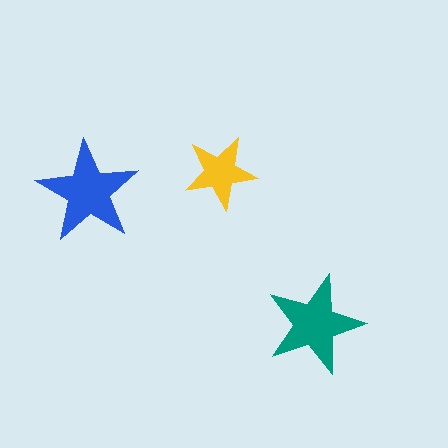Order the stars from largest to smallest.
the blue one, the teal one, the yellow one.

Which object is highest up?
The yellow star is topmost.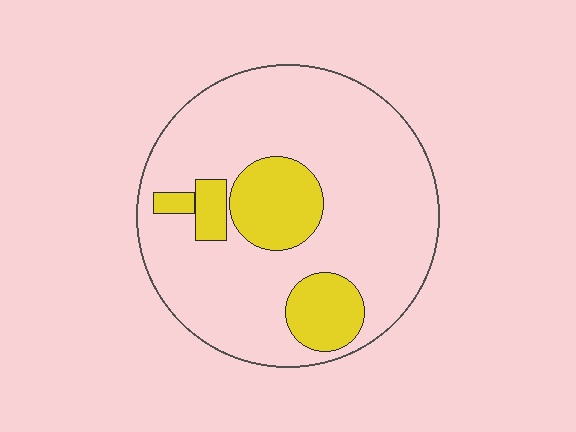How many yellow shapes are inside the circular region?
4.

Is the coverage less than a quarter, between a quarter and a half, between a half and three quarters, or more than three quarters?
Less than a quarter.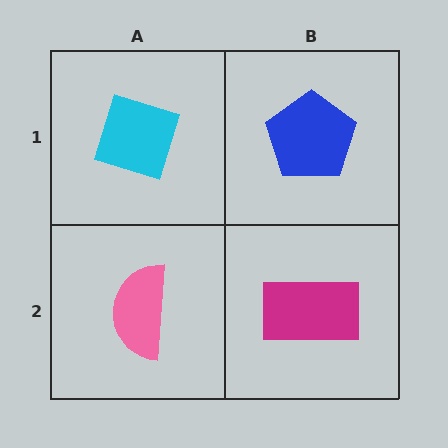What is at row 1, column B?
A blue pentagon.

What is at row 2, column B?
A magenta rectangle.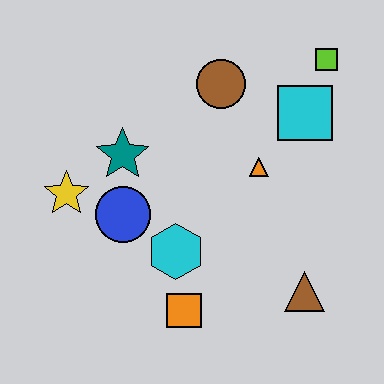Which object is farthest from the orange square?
The lime square is farthest from the orange square.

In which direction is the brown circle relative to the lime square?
The brown circle is to the left of the lime square.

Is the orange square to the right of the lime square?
No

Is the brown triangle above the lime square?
No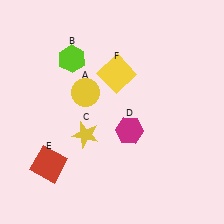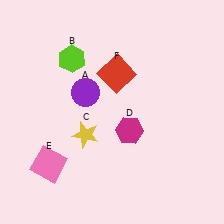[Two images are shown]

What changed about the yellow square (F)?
In Image 1, F is yellow. In Image 2, it changed to red.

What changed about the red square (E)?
In Image 1, E is red. In Image 2, it changed to pink.